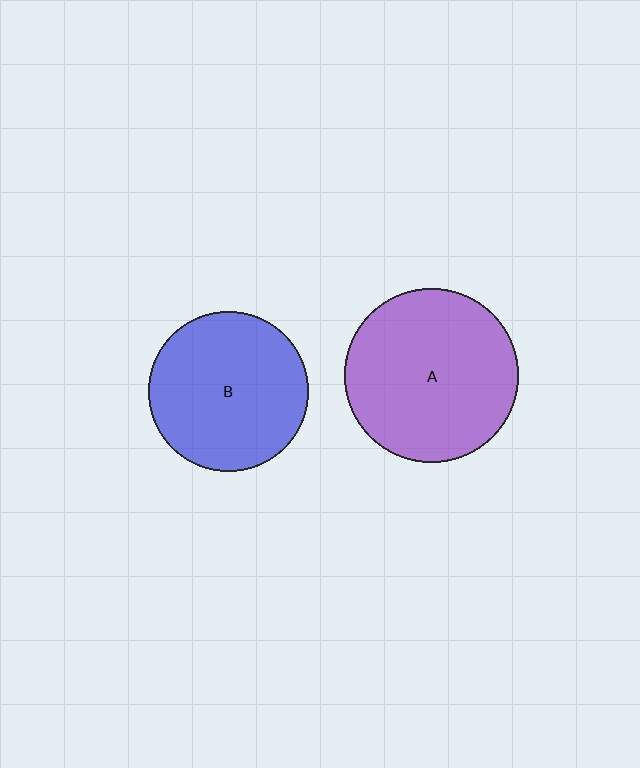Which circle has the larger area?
Circle A (purple).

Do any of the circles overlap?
No, none of the circles overlap.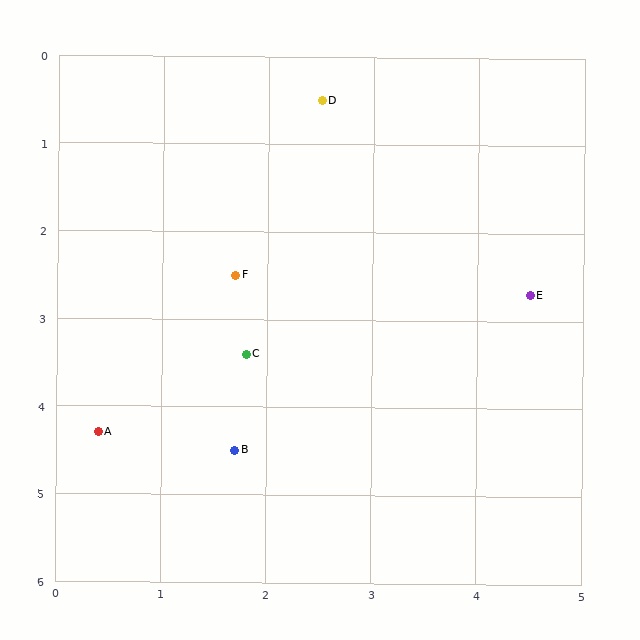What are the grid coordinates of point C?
Point C is at approximately (1.8, 3.4).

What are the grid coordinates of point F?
Point F is at approximately (1.7, 2.5).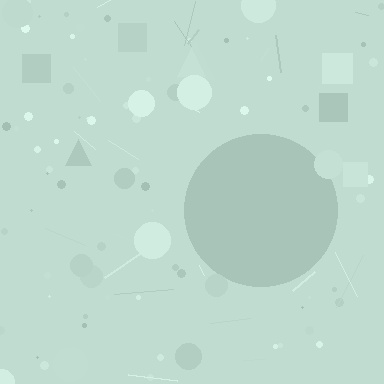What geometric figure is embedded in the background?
A circle is embedded in the background.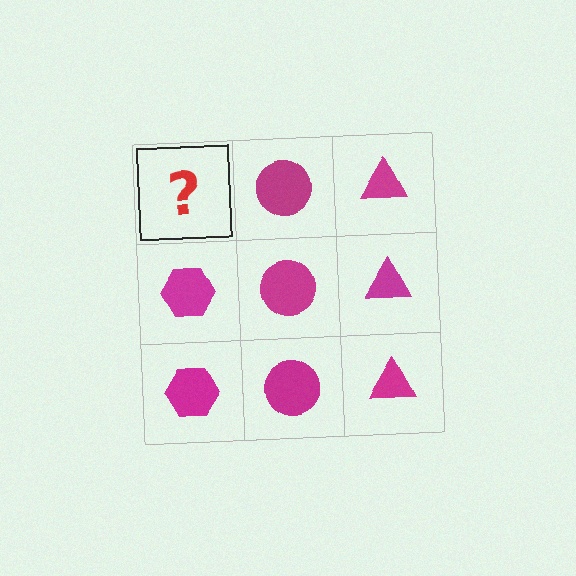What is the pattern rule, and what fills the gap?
The rule is that each column has a consistent shape. The gap should be filled with a magenta hexagon.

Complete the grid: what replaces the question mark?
The question mark should be replaced with a magenta hexagon.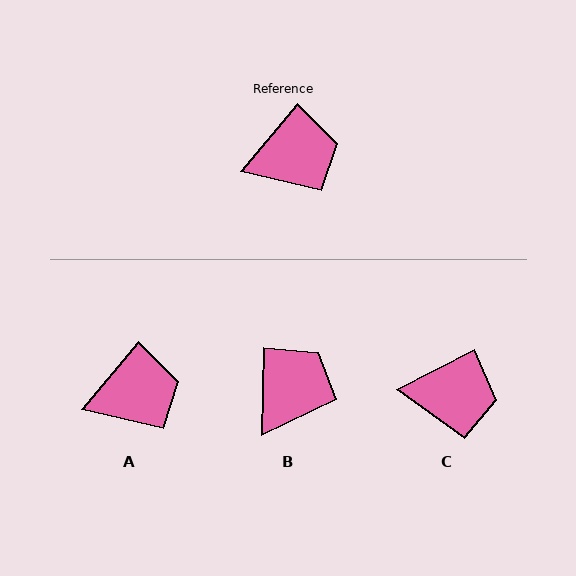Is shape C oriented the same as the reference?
No, it is off by about 22 degrees.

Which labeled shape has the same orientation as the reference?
A.